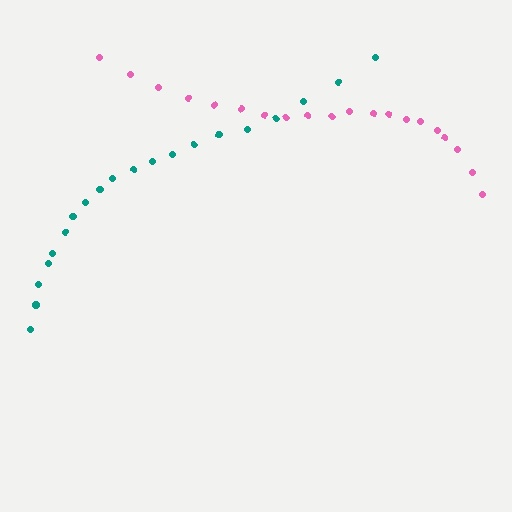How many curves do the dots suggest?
There are 2 distinct paths.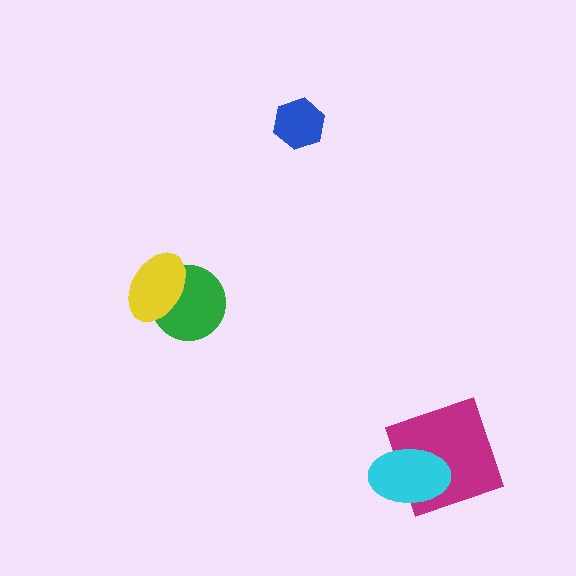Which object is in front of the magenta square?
The cyan ellipse is in front of the magenta square.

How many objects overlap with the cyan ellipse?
1 object overlaps with the cyan ellipse.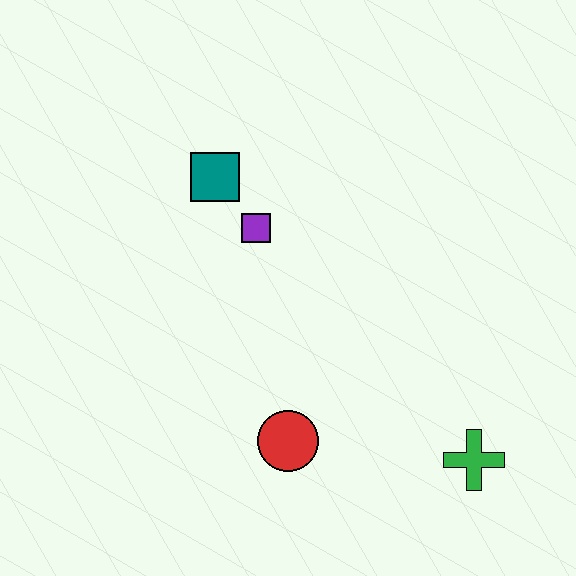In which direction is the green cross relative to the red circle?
The green cross is to the right of the red circle.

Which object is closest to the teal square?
The purple square is closest to the teal square.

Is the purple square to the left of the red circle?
Yes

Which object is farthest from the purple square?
The green cross is farthest from the purple square.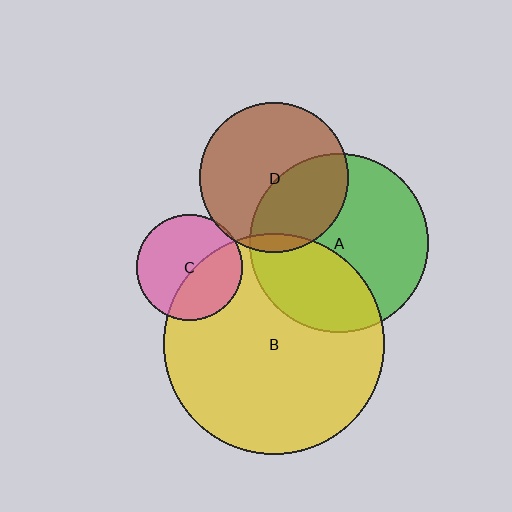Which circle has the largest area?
Circle B (yellow).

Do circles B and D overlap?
Yes.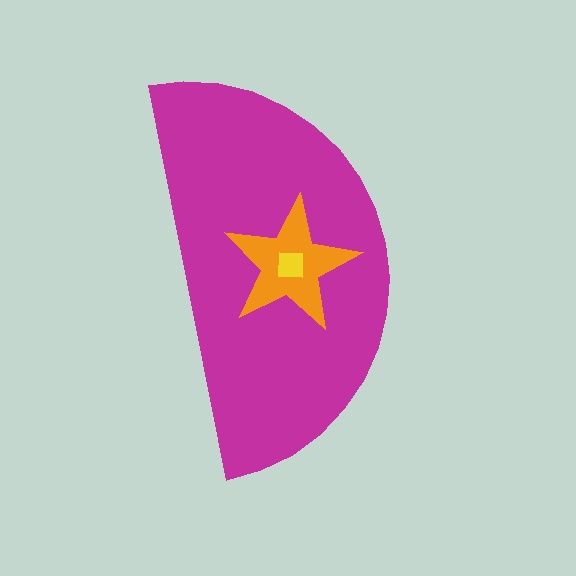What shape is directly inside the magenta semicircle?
The orange star.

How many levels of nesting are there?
3.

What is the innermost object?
The yellow square.